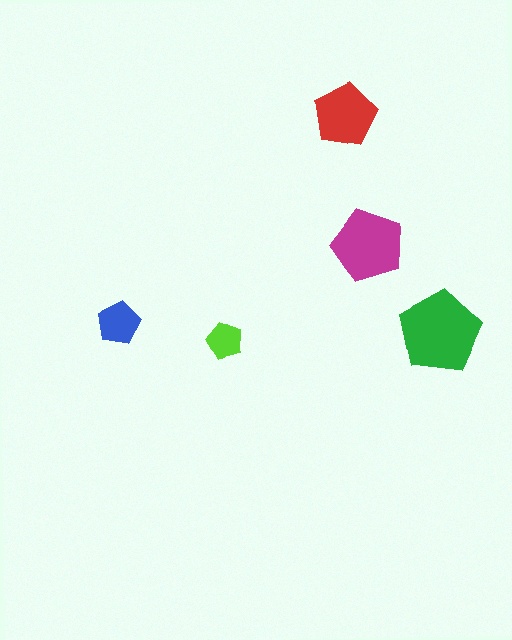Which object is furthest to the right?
The green pentagon is rightmost.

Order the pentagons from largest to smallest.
the green one, the magenta one, the red one, the blue one, the lime one.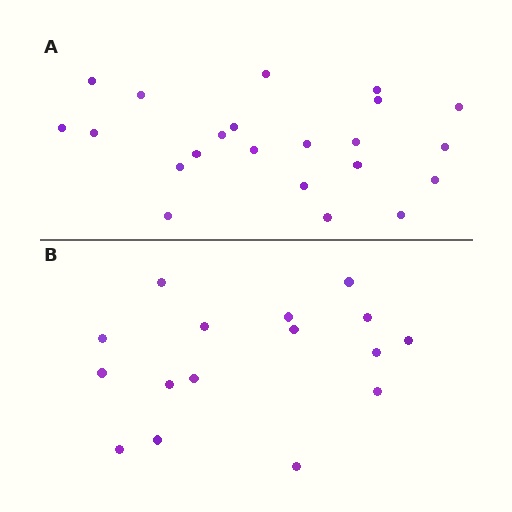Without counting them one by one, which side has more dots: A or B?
Region A (the top region) has more dots.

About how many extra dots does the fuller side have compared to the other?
Region A has about 6 more dots than region B.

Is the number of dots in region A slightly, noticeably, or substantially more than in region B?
Region A has noticeably more, but not dramatically so. The ratio is roughly 1.4 to 1.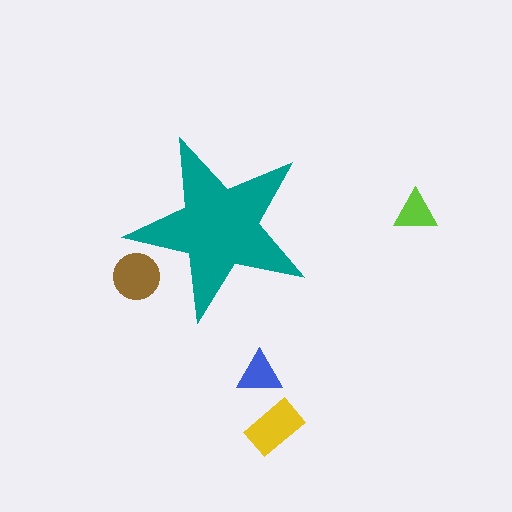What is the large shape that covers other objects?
A teal star.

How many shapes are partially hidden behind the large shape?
1 shape is partially hidden.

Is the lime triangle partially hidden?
No, the lime triangle is fully visible.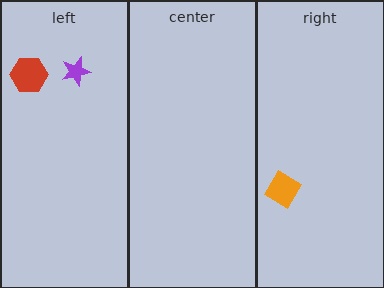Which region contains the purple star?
The left region.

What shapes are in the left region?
The red hexagon, the purple star.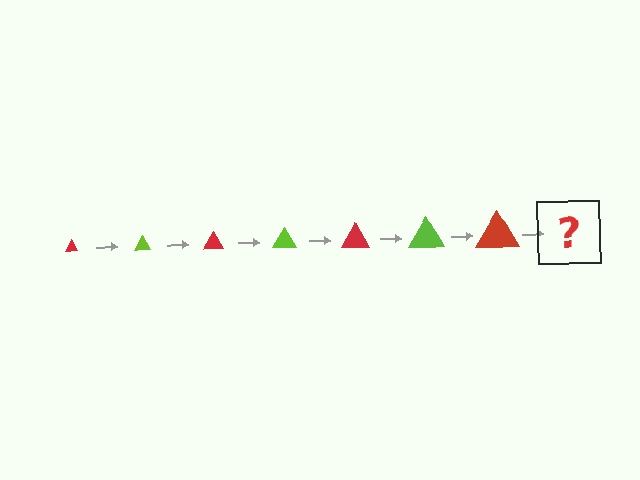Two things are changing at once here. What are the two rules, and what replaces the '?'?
The two rules are that the triangle grows larger each step and the color cycles through red and lime. The '?' should be a lime triangle, larger than the previous one.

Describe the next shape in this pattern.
It should be a lime triangle, larger than the previous one.